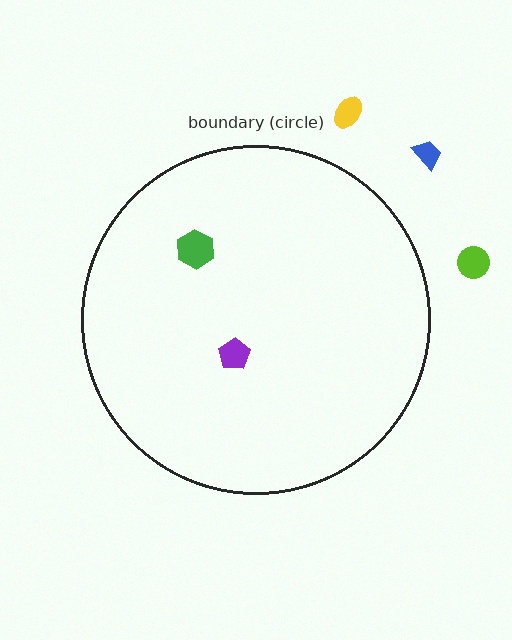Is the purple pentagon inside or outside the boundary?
Inside.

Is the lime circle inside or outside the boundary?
Outside.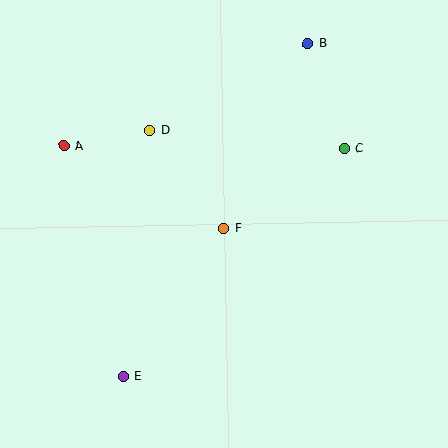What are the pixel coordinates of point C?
Point C is at (344, 148).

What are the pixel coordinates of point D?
Point D is at (150, 131).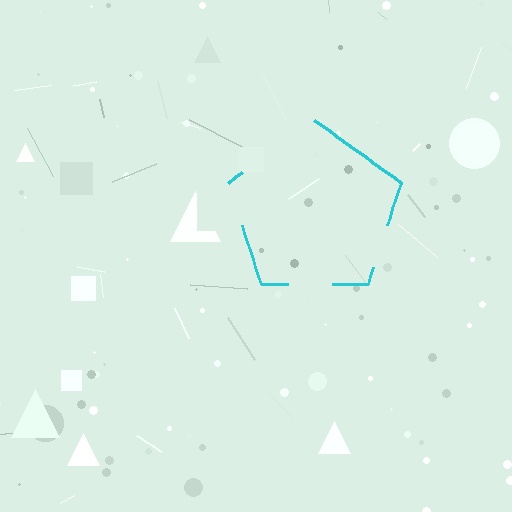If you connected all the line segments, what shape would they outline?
They would outline a pentagon.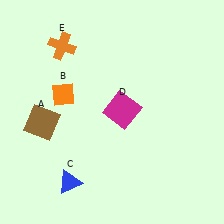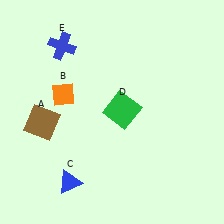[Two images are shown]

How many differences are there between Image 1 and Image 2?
There are 2 differences between the two images.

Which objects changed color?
D changed from magenta to green. E changed from orange to blue.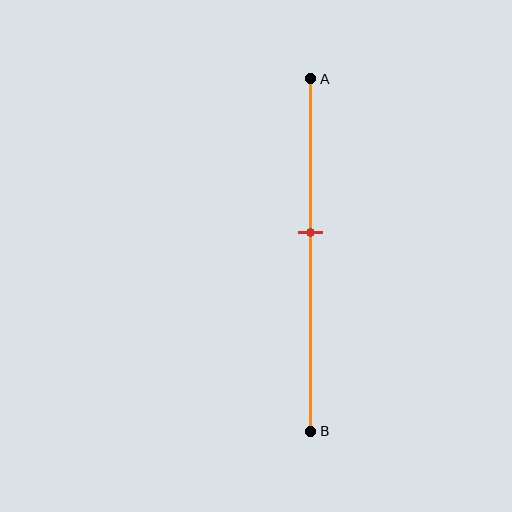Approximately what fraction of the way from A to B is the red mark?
The red mark is approximately 45% of the way from A to B.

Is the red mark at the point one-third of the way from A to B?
No, the mark is at about 45% from A, not at the 33% one-third point.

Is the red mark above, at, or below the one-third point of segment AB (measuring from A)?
The red mark is below the one-third point of segment AB.